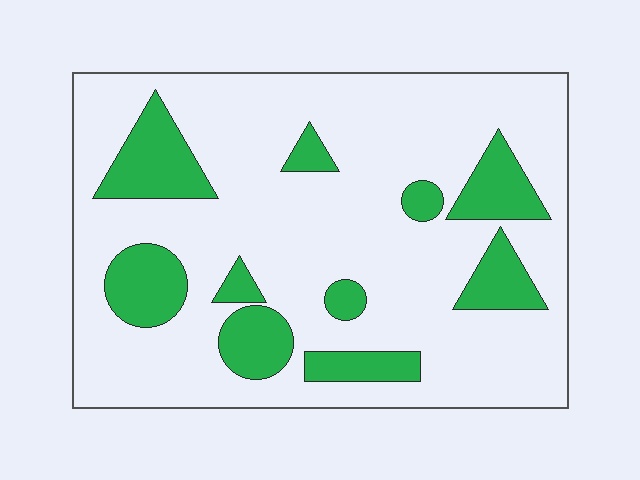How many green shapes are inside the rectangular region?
10.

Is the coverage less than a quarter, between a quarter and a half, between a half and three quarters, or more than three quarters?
Less than a quarter.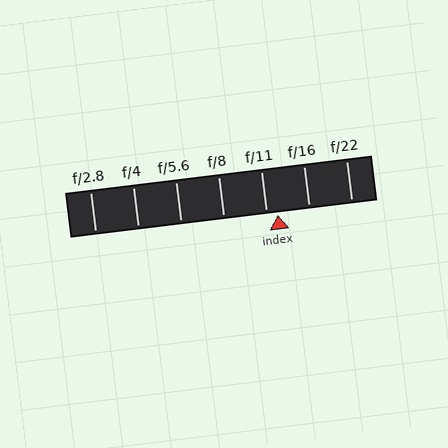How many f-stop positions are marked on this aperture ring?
There are 7 f-stop positions marked.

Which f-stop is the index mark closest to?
The index mark is closest to f/11.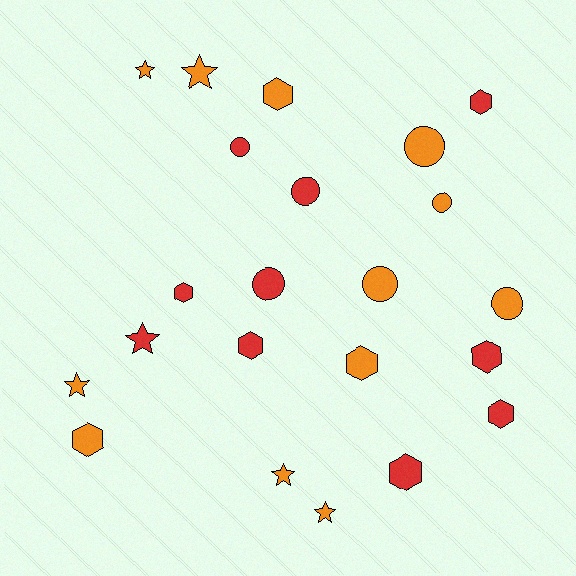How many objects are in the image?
There are 22 objects.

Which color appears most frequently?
Orange, with 12 objects.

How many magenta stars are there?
There are no magenta stars.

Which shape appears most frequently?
Hexagon, with 9 objects.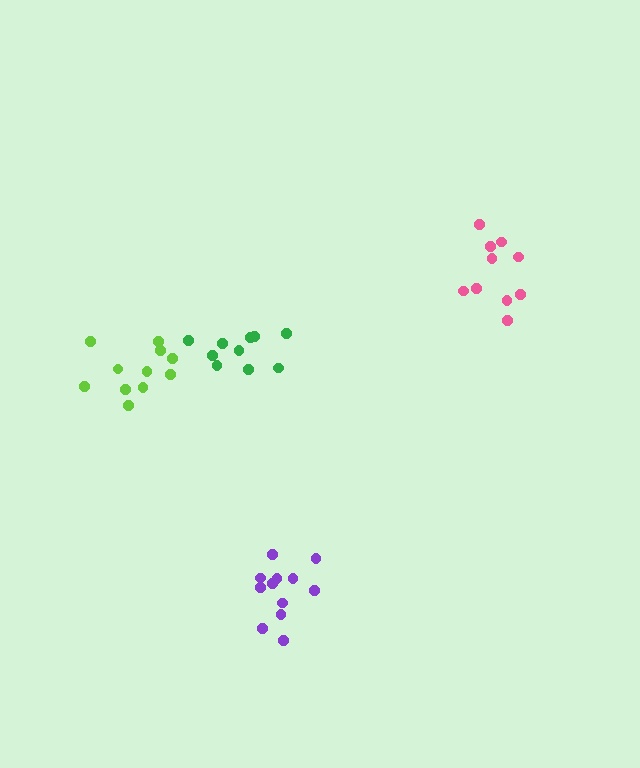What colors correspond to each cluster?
The clusters are colored: green, pink, lime, purple.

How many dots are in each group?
Group 1: 10 dots, Group 2: 10 dots, Group 3: 11 dots, Group 4: 12 dots (43 total).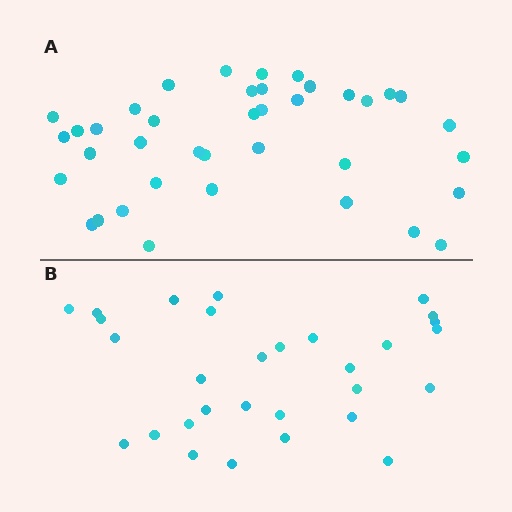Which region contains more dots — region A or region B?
Region A (the top region) has more dots.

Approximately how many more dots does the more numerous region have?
Region A has roughly 8 or so more dots than region B.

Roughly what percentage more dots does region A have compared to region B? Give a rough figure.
About 30% more.